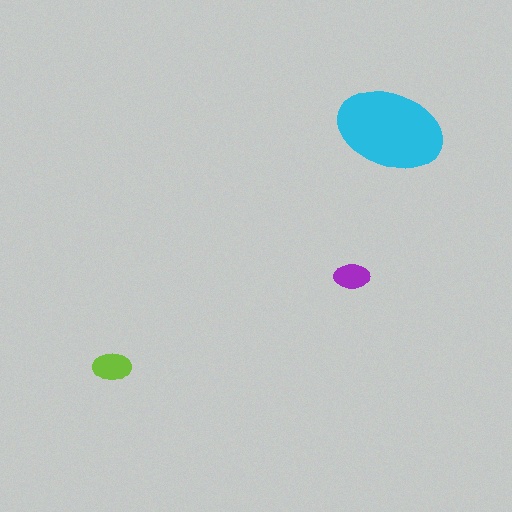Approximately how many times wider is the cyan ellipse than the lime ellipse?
About 3 times wider.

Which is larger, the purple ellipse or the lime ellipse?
The lime one.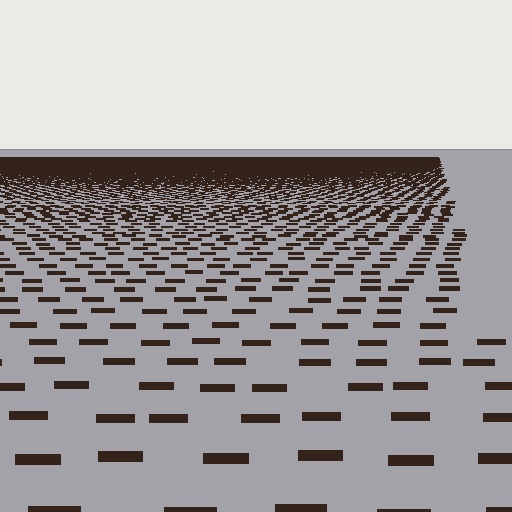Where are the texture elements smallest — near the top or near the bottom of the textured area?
Near the top.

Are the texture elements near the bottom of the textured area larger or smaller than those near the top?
Larger. Near the bottom, elements are closer to the viewer and appear at a bigger on-screen size.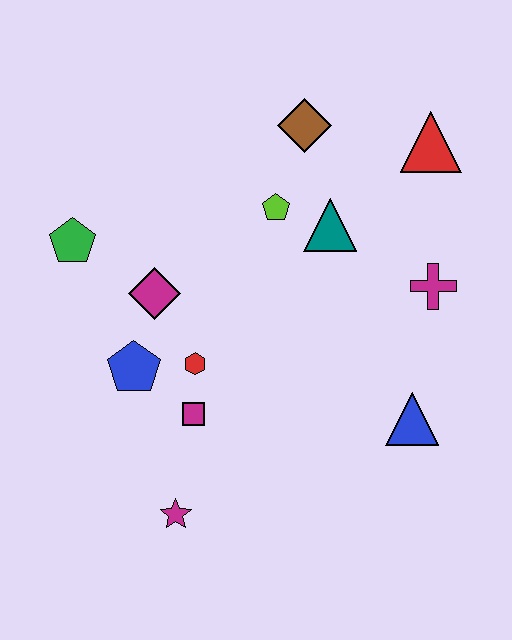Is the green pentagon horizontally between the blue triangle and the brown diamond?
No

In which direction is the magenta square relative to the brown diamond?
The magenta square is below the brown diamond.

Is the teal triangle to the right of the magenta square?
Yes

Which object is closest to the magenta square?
The red hexagon is closest to the magenta square.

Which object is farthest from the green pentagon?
The blue triangle is farthest from the green pentagon.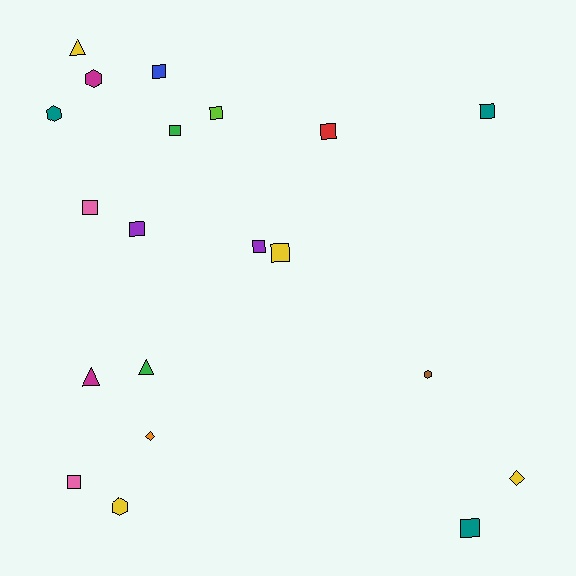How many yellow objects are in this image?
There are 4 yellow objects.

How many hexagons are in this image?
There are 4 hexagons.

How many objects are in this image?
There are 20 objects.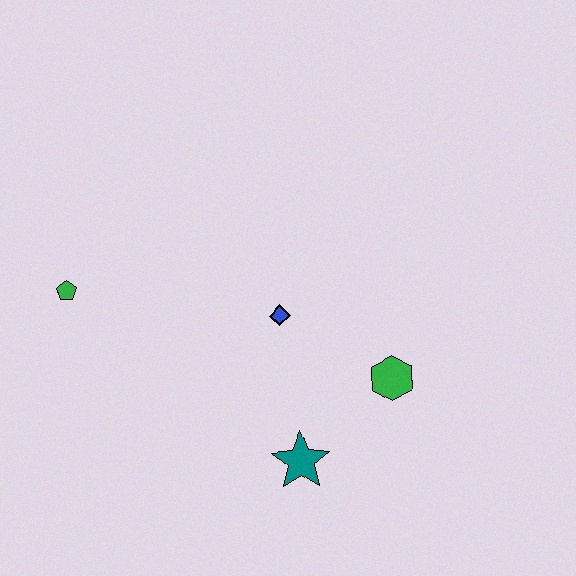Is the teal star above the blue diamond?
No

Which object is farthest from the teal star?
The green pentagon is farthest from the teal star.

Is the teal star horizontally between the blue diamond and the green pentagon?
No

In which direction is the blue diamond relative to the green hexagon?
The blue diamond is to the left of the green hexagon.